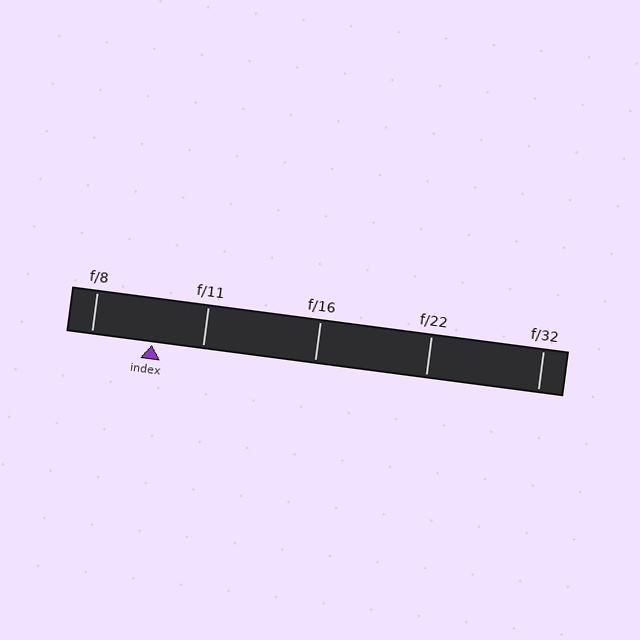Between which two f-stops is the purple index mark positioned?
The index mark is between f/8 and f/11.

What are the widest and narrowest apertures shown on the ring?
The widest aperture shown is f/8 and the narrowest is f/32.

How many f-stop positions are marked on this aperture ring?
There are 5 f-stop positions marked.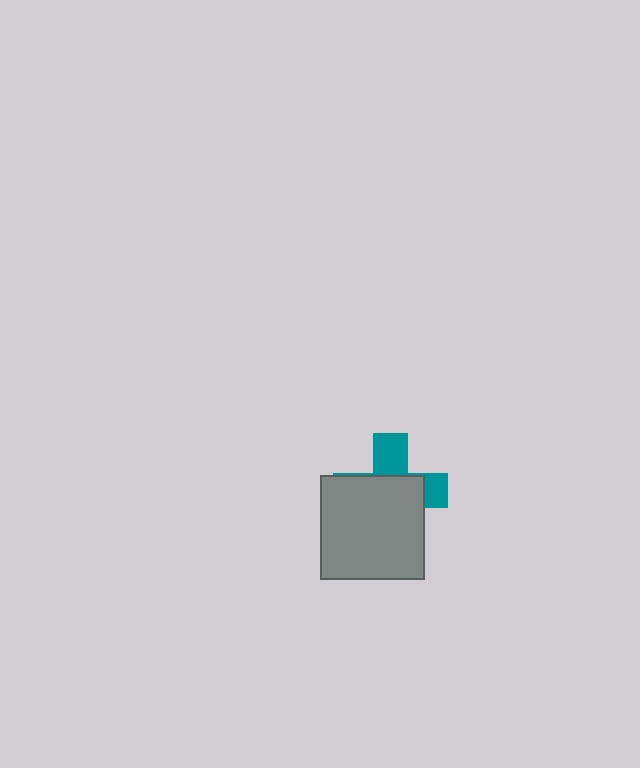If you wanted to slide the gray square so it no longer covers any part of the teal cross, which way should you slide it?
Slide it down — that is the most direct way to separate the two shapes.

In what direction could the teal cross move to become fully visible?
The teal cross could move up. That would shift it out from behind the gray square entirely.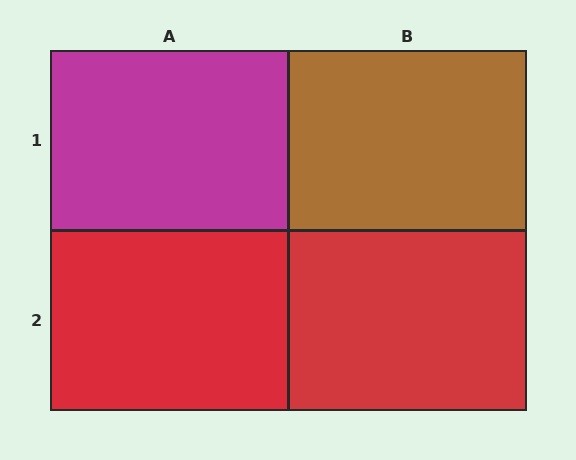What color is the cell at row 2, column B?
Red.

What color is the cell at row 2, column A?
Red.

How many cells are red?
2 cells are red.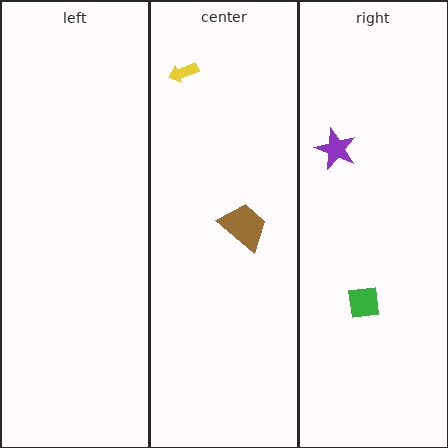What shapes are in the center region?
The brown trapezoid, the yellow arrow.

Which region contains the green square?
The right region.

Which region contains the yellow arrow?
The center region.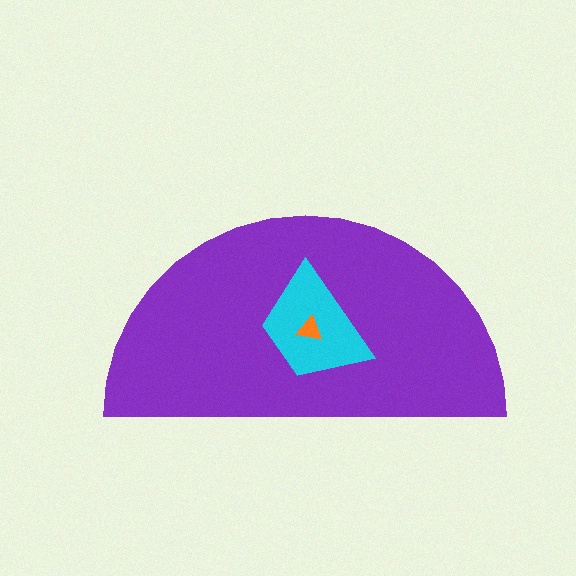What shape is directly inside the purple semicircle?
The cyan trapezoid.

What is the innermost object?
The orange triangle.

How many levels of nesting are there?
3.